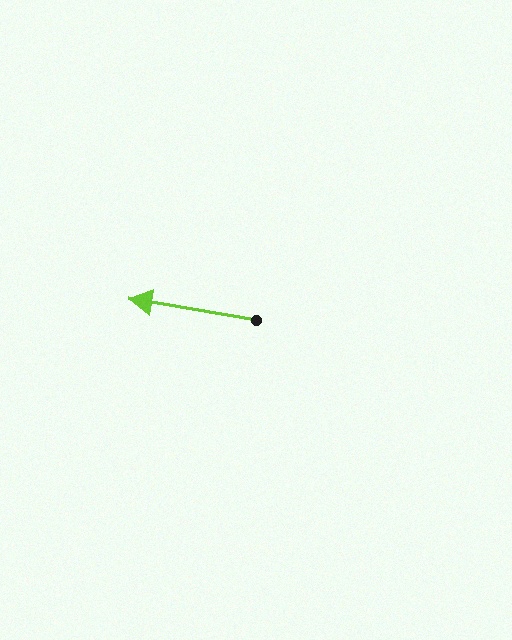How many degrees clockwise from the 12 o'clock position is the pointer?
Approximately 279 degrees.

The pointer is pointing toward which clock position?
Roughly 9 o'clock.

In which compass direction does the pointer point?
West.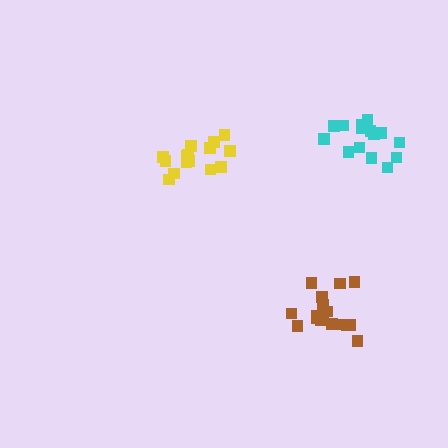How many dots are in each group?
Group 1: 17 dots, Group 2: 15 dots, Group 3: 15 dots (47 total).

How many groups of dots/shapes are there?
There are 3 groups.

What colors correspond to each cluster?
The clusters are colored: brown, yellow, cyan.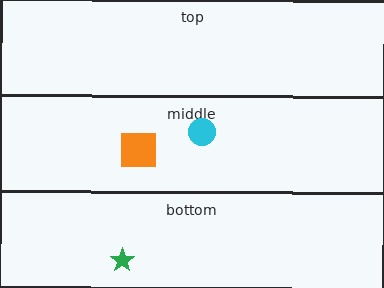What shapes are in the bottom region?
The green star.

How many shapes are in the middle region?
2.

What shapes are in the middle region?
The orange square, the cyan circle.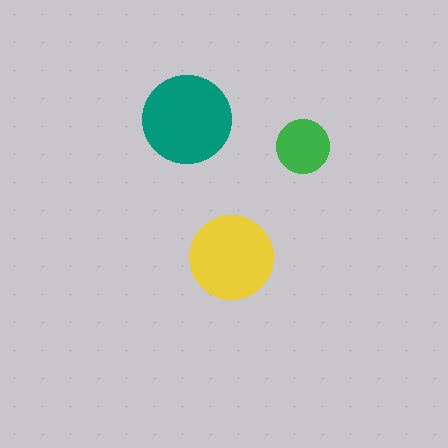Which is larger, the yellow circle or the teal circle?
The teal one.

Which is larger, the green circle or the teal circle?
The teal one.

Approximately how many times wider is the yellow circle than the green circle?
About 1.5 times wider.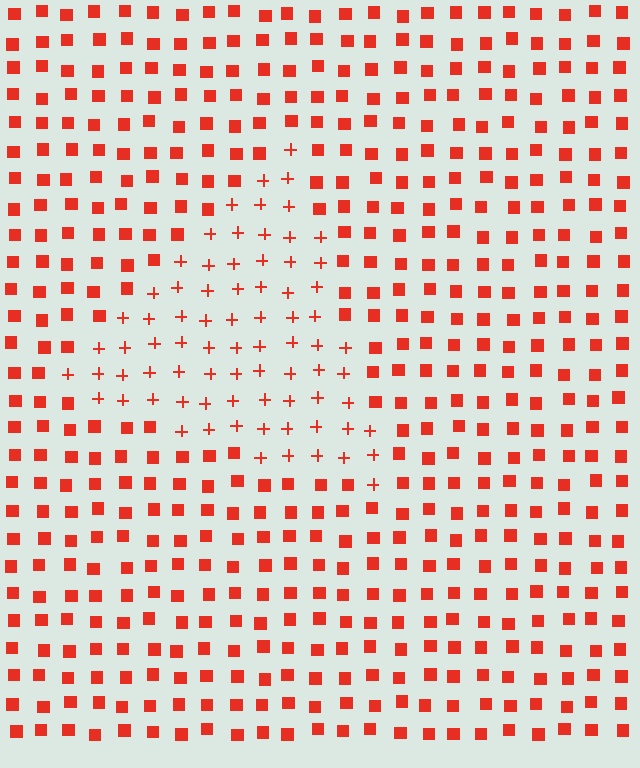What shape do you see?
I see a triangle.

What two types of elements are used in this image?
The image uses plus signs inside the triangle region and squares outside it.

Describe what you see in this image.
The image is filled with small red elements arranged in a uniform grid. A triangle-shaped region contains plus signs, while the surrounding area contains squares. The boundary is defined purely by the change in element shape.